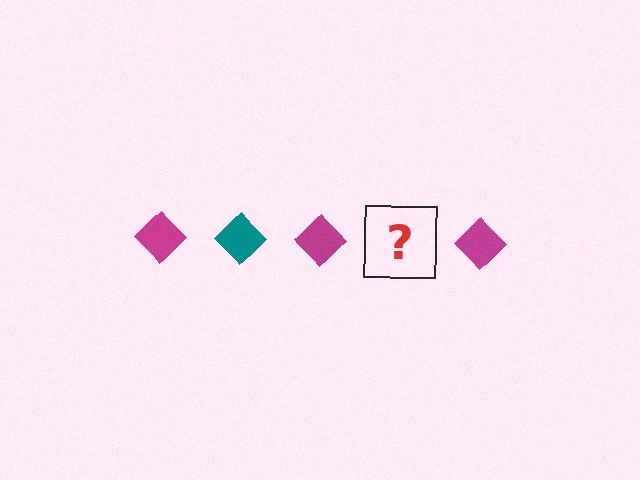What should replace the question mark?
The question mark should be replaced with a teal diamond.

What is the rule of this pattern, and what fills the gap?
The rule is that the pattern cycles through magenta, teal diamonds. The gap should be filled with a teal diamond.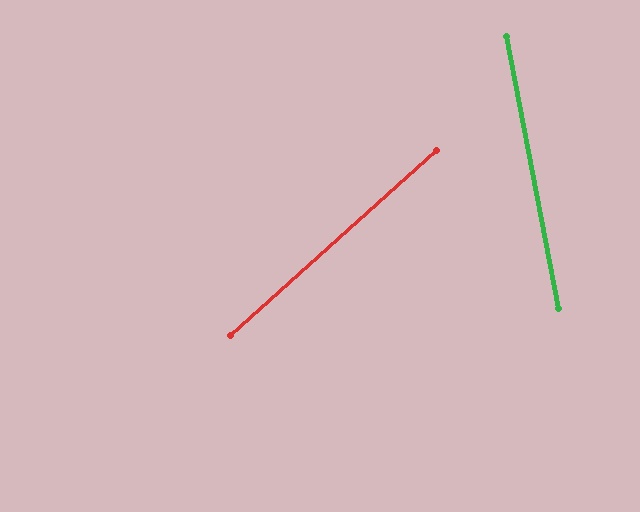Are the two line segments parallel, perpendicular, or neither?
Neither parallel nor perpendicular — they differ by about 59°.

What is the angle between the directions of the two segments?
Approximately 59 degrees.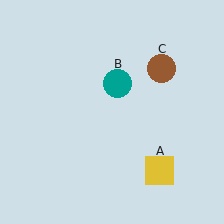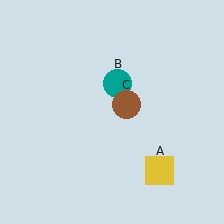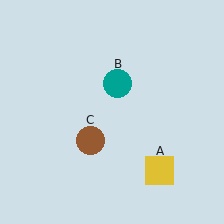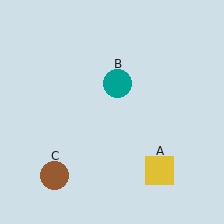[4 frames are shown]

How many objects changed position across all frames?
1 object changed position: brown circle (object C).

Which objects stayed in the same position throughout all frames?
Yellow square (object A) and teal circle (object B) remained stationary.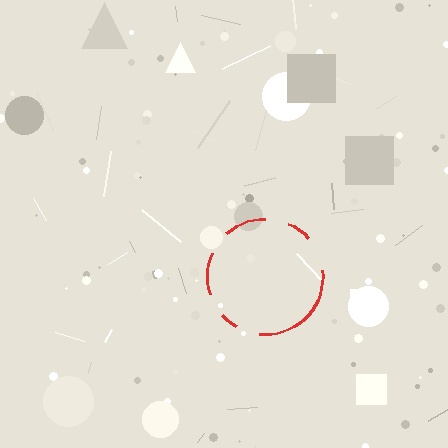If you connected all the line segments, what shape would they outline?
They would outline a circle.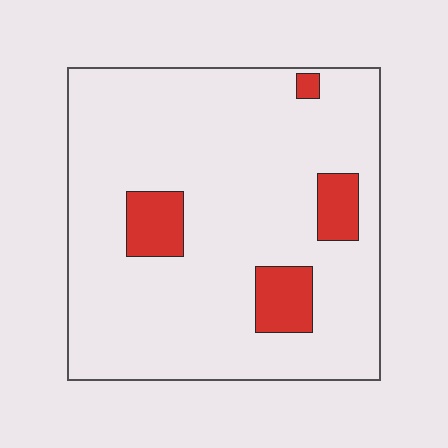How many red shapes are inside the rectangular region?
4.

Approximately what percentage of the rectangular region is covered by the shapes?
Approximately 10%.